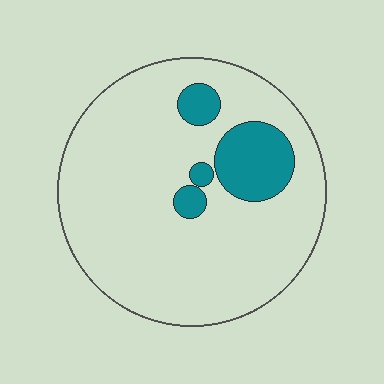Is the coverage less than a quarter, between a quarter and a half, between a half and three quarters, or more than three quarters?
Less than a quarter.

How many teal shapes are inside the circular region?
4.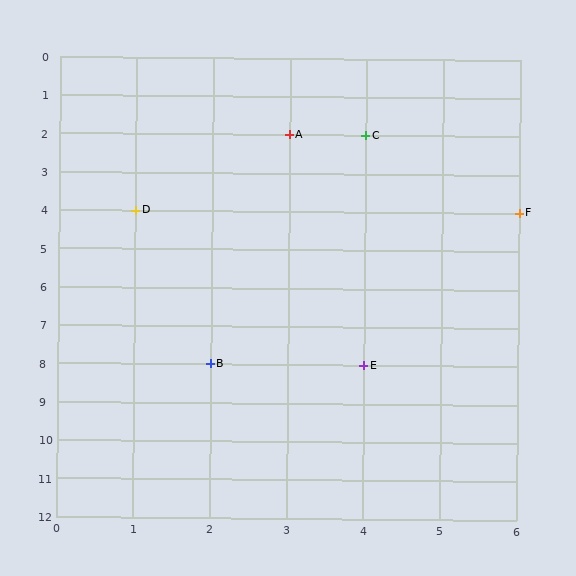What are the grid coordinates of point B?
Point B is at grid coordinates (2, 8).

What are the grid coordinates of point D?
Point D is at grid coordinates (1, 4).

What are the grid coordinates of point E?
Point E is at grid coordinates (4, 8).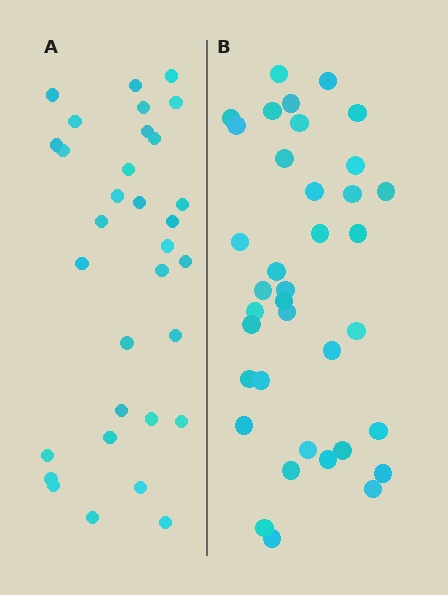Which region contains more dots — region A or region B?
Region B (the right region) has more dots.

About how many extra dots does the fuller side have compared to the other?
Region B has about 5 more dots than region A.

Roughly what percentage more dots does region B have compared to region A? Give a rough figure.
About 15% more.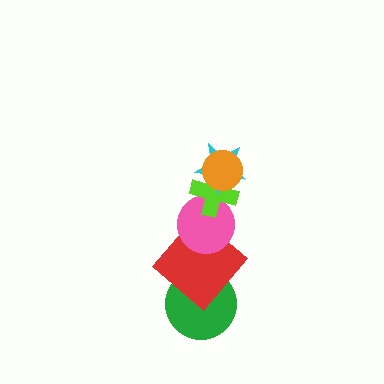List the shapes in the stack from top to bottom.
From top to bottom: the orange circle, the cyan star, the lime cross, the pink circle, the red diamond, the green circle.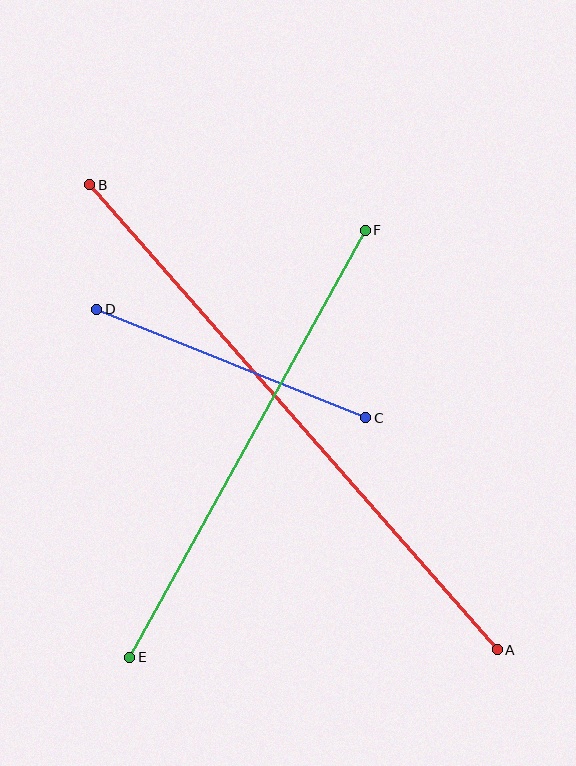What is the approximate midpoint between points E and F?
The midpoint is at approximately (248, 444) pixels.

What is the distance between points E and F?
The distance is approximately 488 pixels.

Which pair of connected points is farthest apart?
Points A and B are farthest apart.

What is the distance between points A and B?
The distance is approximately 618 pixels.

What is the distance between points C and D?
The distance is approximately 290 pixels.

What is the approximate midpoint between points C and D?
The midpoint is at approximately (231, 364) pixels.